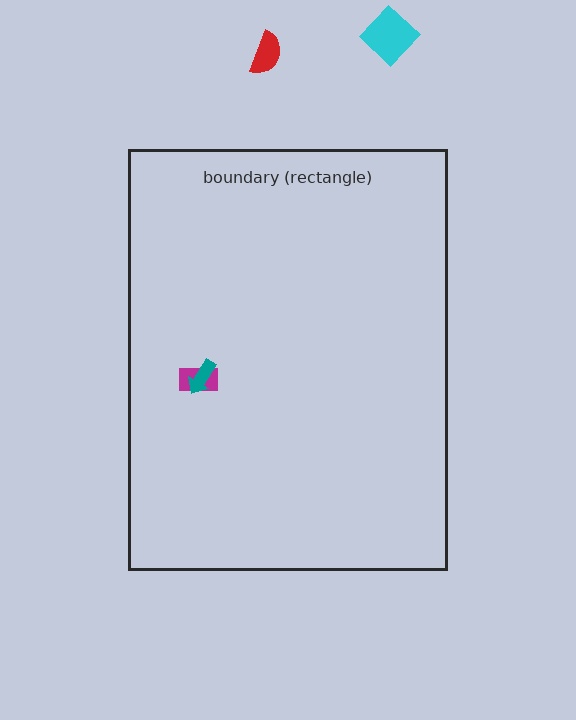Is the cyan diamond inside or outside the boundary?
Outside.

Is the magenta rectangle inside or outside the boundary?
Inside.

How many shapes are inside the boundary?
2 inside, 2 outside.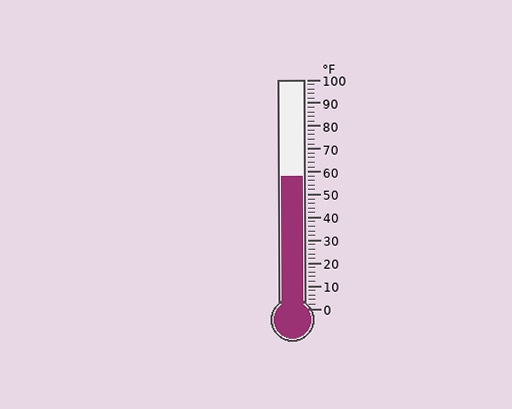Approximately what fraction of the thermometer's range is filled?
The thermometer is filled to approximately 60% of its range.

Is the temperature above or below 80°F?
The temperature is below 80°F.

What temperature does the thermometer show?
The thermometer shows approximately 58°F.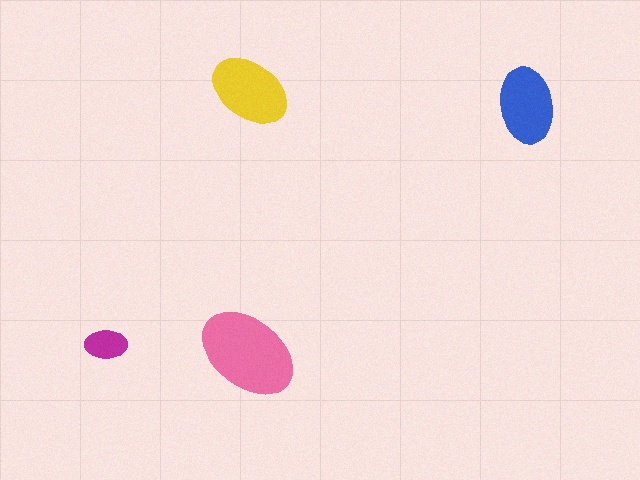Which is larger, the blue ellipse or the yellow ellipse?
The yellow one.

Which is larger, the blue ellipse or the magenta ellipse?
The blue one.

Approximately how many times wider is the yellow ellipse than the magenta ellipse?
About 2 times wider.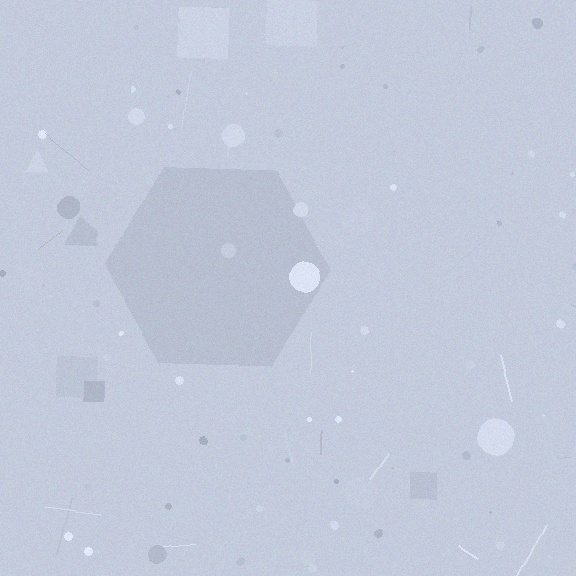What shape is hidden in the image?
A hexagon is hidden in the image.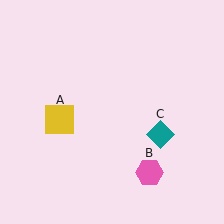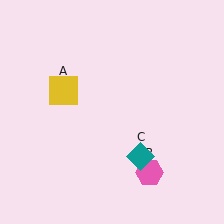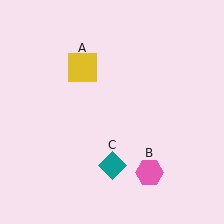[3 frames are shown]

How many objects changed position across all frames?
2 objects changed position: yellow square (object A), teal diamond (object C).